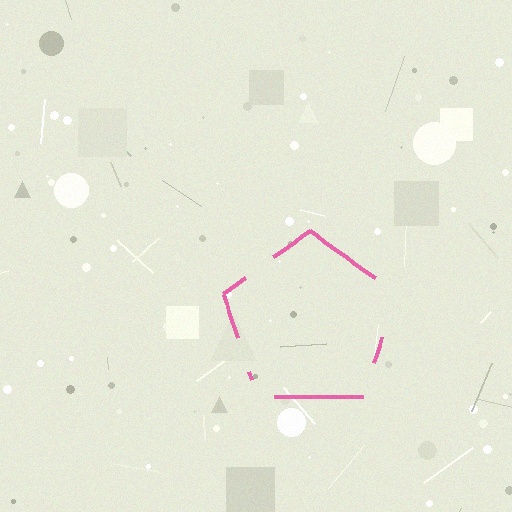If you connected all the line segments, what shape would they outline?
They would outline a pentagon.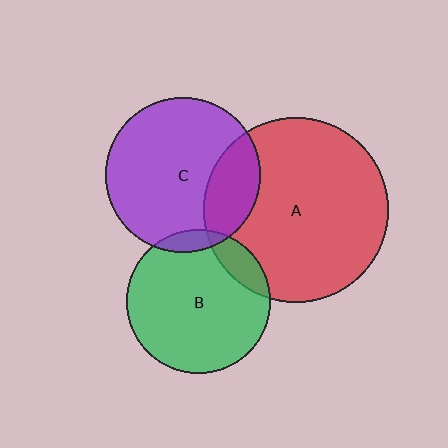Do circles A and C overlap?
Yes.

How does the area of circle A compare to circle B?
Approximately 1.6 times.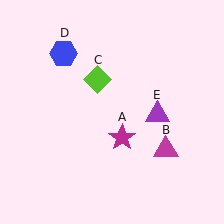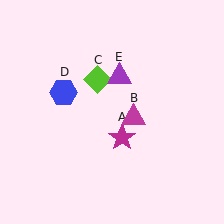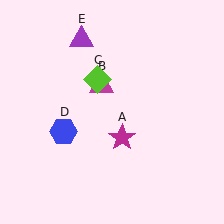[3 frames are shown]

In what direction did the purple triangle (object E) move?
The purple triangle (object E) moved up and to the left.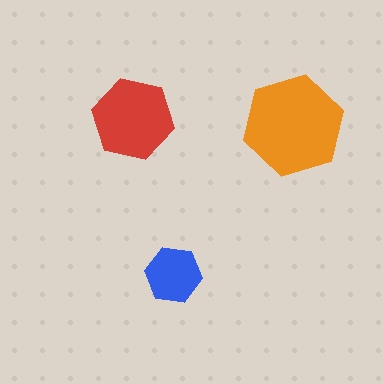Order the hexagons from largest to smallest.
the orange one, the red one, the blue one.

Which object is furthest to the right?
The orange hexagon is rightmost.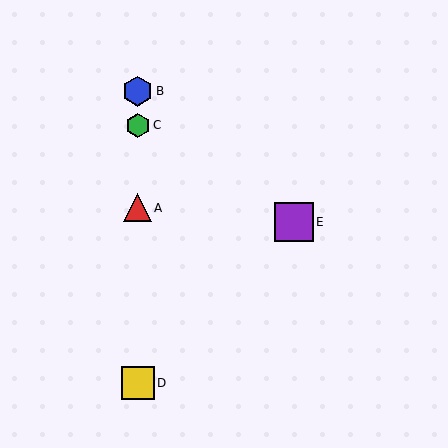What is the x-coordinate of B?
Object B is at x≈138.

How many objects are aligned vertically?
4 objects (A, B, C, D) are aligned vertically.